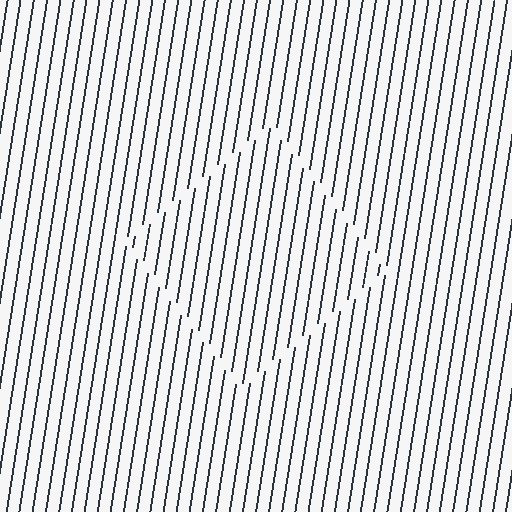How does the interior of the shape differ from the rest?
The interior of the shape contains the same grating, shifted by half a period — the contour is defined by the phase discontinuity where line-ends from the inner and outer gratings abut.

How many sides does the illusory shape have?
4 sides — the line-ends trace a square.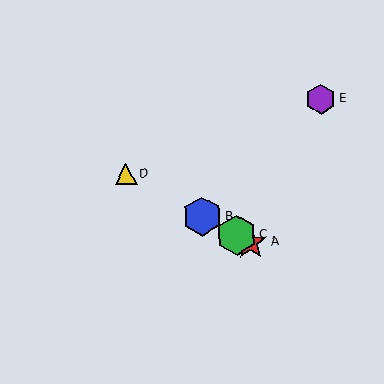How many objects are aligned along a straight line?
4 objects (A, B, C, D) are aligned along a straight line.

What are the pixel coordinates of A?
Object A is at (250, 243).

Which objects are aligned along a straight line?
Objects A, B, C, D are aligned along a straight line.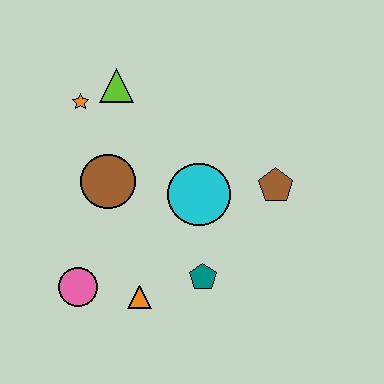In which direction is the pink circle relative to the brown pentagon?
The pink circle is to the left of the brown pentagon.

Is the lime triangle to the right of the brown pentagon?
No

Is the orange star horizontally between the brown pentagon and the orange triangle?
No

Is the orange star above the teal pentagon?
Yes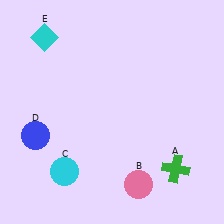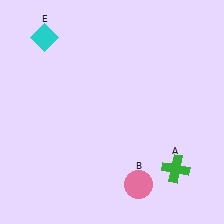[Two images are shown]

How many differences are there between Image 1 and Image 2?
There are 2 differences between the two images.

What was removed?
The cyan circle (C), the blue circle (D) were removed in Image 2.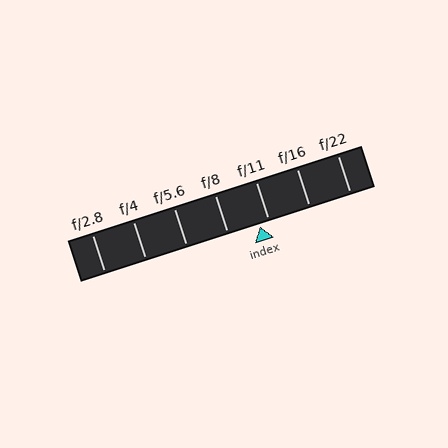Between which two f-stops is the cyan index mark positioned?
The index mark is between f/8 and f/11.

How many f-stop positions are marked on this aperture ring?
There are 7 f-stop positions marked.